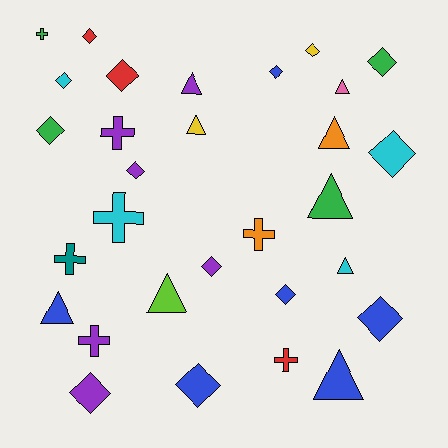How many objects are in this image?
There are 30 objects.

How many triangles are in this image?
There are 9 triangles.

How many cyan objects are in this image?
There are 4 cyan objects.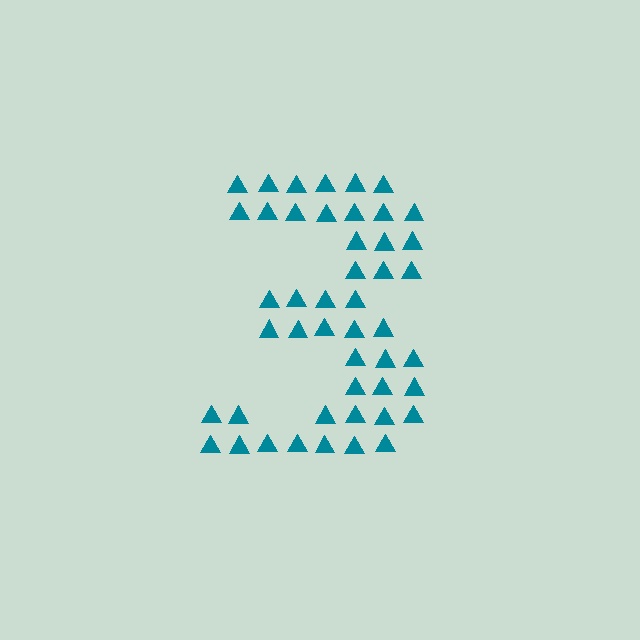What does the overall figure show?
The overall figure shows the digit 3.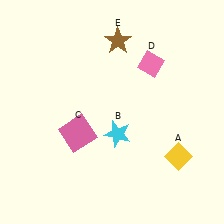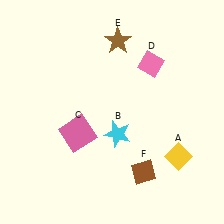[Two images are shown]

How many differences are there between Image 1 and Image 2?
There is 1 difference between the two images.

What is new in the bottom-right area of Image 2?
A brown diamond (F) was added in the bottom-right area of Image 2.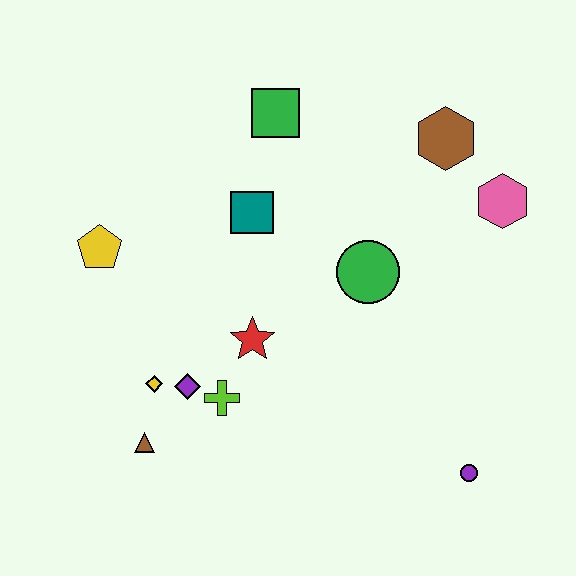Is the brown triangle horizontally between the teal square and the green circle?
No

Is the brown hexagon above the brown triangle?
Yes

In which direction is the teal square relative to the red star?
The teal square is above the red star.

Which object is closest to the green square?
The teal square is closest to the green square.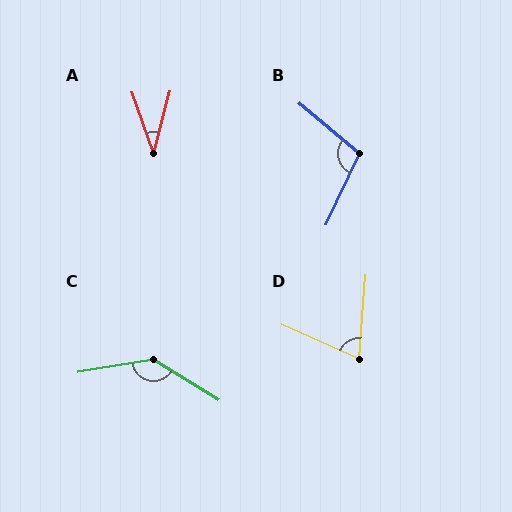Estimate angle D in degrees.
Approximately 70 degrees.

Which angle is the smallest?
A, at approximately 33 degrees.